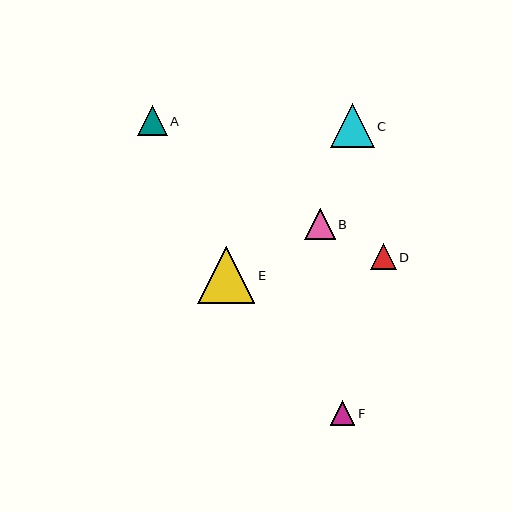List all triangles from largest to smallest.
From largest to smallest: E, C, B, A, D, F.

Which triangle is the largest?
Triangle E is the largest with a size of approximately 57 pixels.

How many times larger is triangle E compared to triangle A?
Triangle E is approximately 1.9 times the size of triangle A.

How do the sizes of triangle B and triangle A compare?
Triangle B and triangle A are approximately the same size.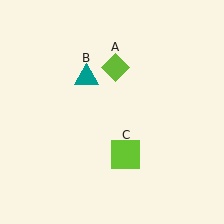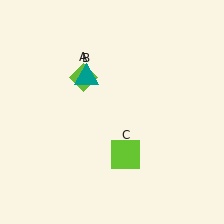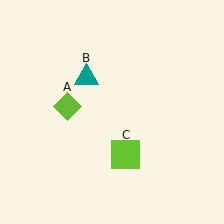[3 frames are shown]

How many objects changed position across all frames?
1 object changed position: lime diamond (object A).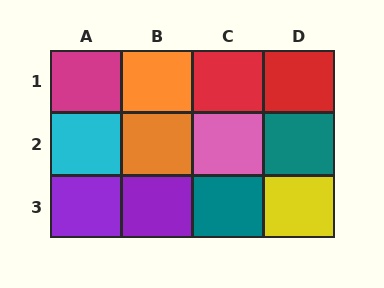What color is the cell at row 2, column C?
Pink.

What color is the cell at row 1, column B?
Orange.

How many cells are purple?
2 cells are purple.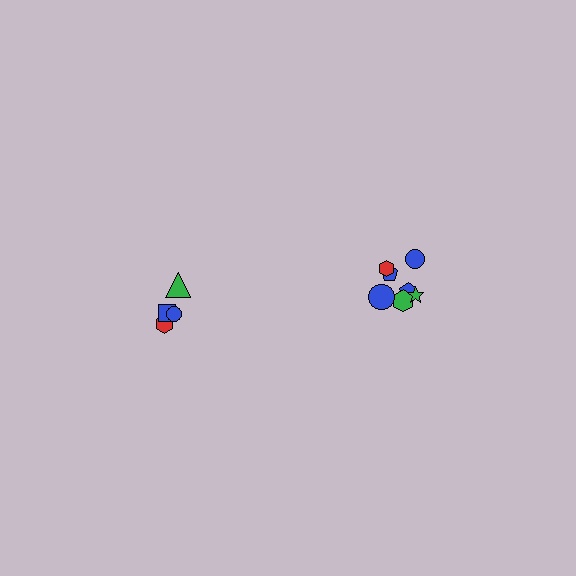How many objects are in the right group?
There are 7 objects.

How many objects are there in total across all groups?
There are 11 objects.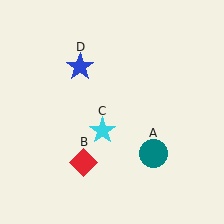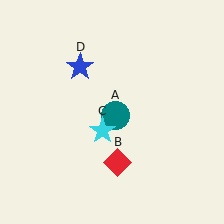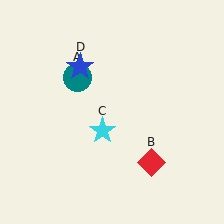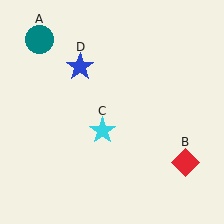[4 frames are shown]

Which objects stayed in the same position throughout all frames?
Cyan star (object C) and blue star (object D) remained stationary.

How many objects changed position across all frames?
2 objects changed position: teal circle (object A), red diamond (object B).